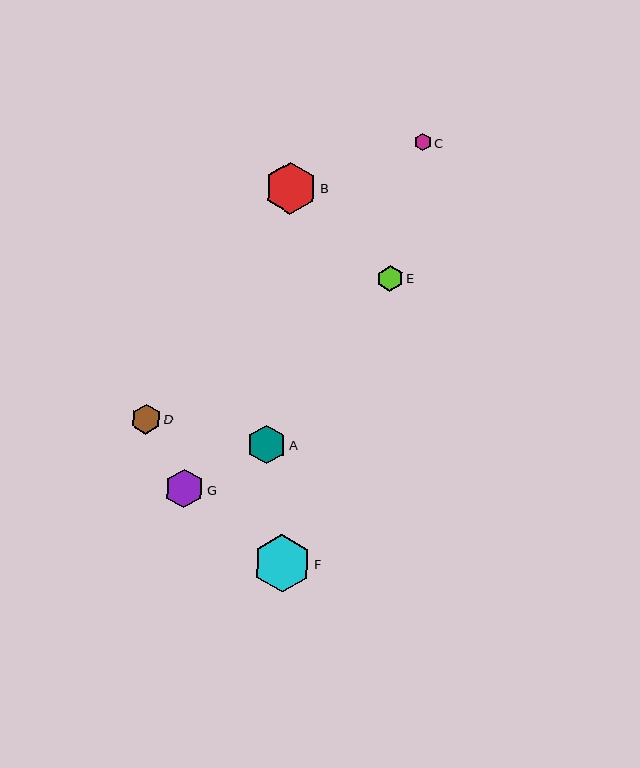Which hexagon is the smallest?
Hexagon C is the smallest with a size of approximately 17 pixels.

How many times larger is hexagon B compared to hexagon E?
Hexagon B is approximately 2.0 times the size of hexagon E.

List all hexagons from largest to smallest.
From largest to smallest: F, B, A, G, D, E, C.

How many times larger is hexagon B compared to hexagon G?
Hexagon B is approximately 1.3 times the size of hexagon G.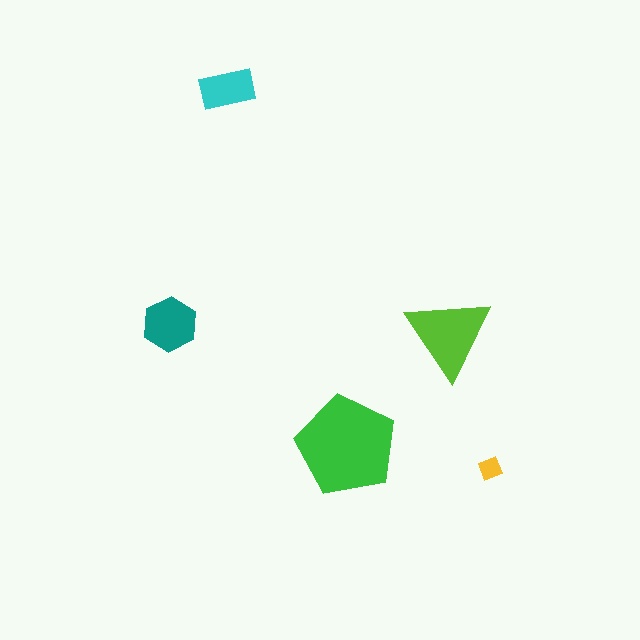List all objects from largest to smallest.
The green pentagon, the lime triangle, the teal hexagon, the cyan rectangle, the yellow diamond.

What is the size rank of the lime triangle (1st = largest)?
2nd.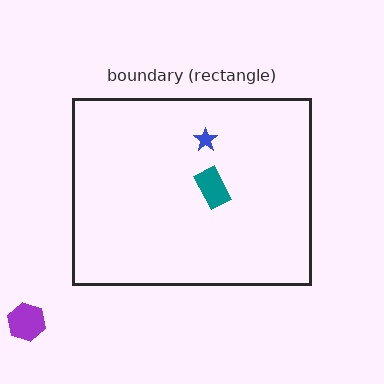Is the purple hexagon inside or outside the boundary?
Outside.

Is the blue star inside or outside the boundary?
Inside.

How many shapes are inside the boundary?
2 inside, 1 outside.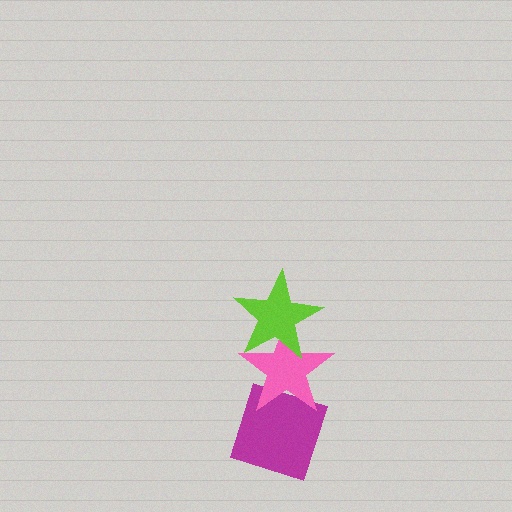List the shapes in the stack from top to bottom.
From top to bottom: the lime star, the pink star, the magenta diamond.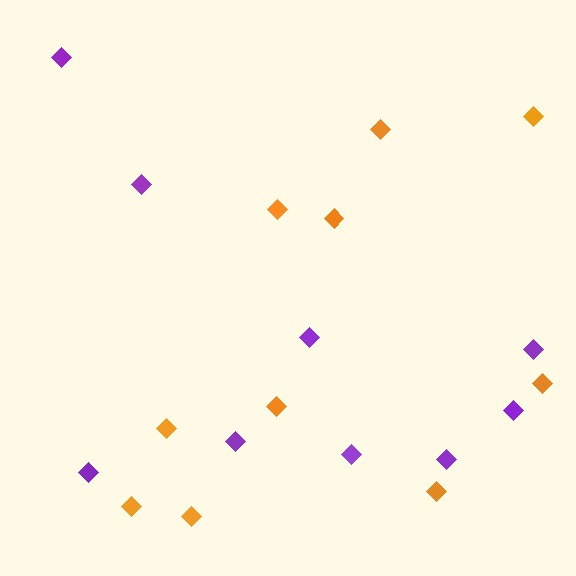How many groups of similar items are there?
There are 2 groups: one group of purple diamonds (9) and one group of orange diamonds (10).